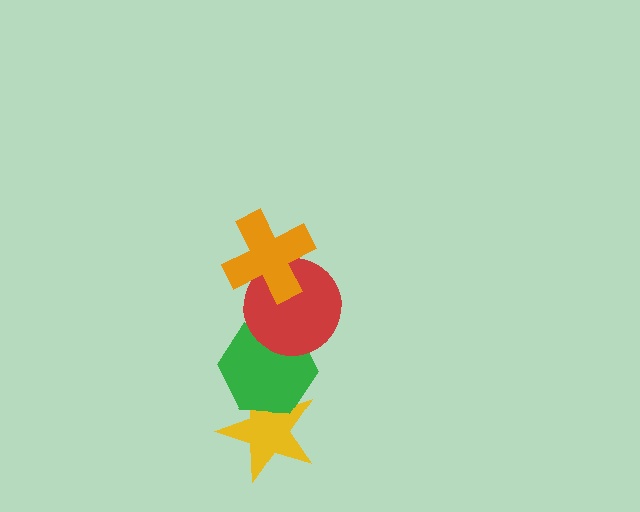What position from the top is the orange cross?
The orange cross is 1st from the top.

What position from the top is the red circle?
The red circle is 2nd from the top.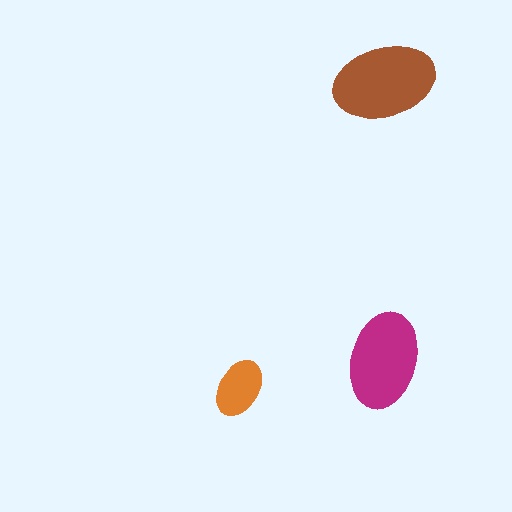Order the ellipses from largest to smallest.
the brown one, the magenta one, the orange one.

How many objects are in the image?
There are 3 objects in the image.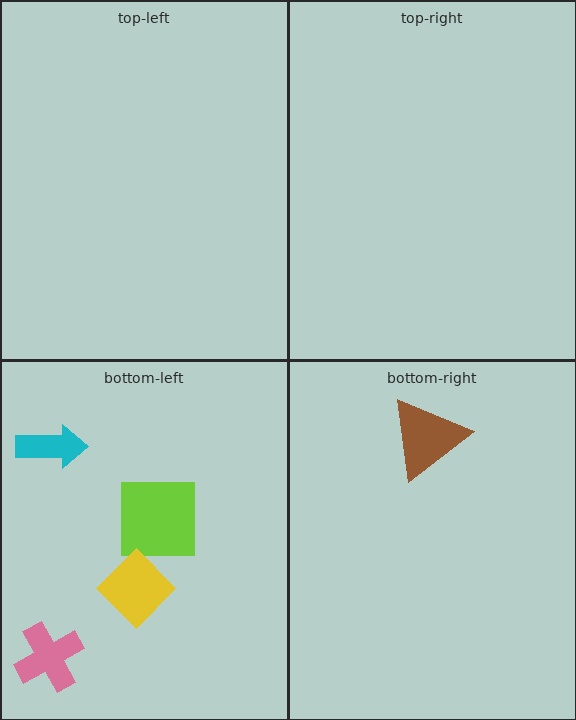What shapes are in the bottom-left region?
The lime square, the pink cross, the yellow diamond, the cyan arrow.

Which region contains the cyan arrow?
The bottom-left region.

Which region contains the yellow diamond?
The bottom-left region.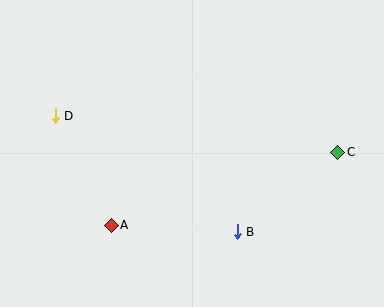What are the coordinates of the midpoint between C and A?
The midpoint between C and A is at (225, 189).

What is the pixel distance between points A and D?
The distance between A and D is 123 pixels.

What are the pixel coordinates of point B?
Point B is at (237, 232).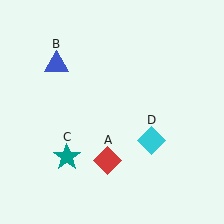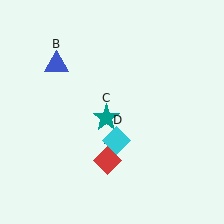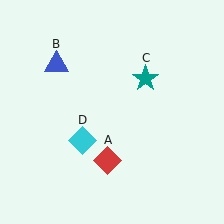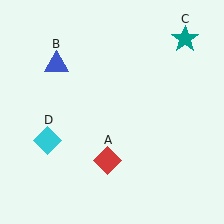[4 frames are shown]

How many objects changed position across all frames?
2 objects changed position: teal star (object C), cyan diamond (object D).